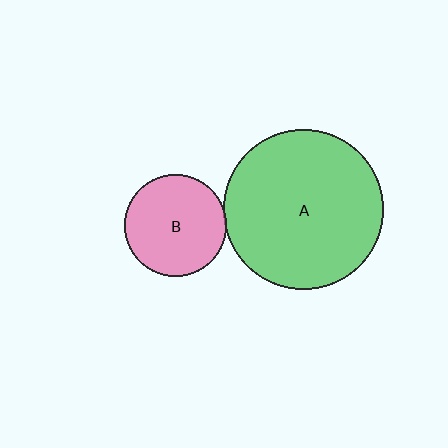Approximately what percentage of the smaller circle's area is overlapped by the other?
Approximately 5%.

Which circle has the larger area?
Circle A (green).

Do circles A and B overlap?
Yes.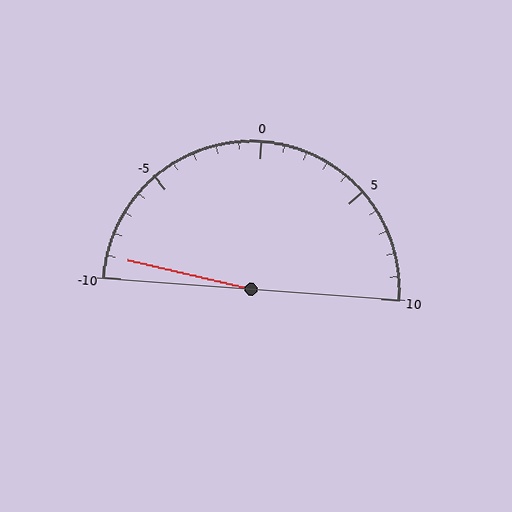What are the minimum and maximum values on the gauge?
The gauge ranges from -10 to 10.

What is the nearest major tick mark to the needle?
The nearest major tick mark is -10.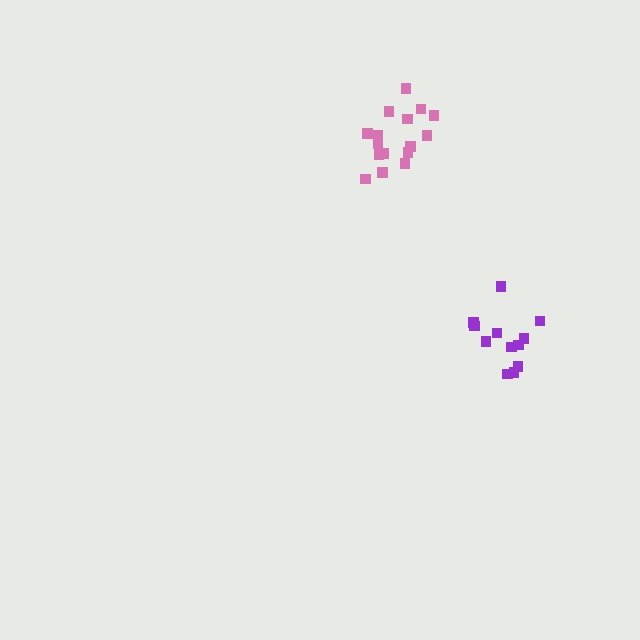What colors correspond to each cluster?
The clusters are colored: pink, purple.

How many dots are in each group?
Group 1: 16 dots, Group 2: 12 dots (28 total).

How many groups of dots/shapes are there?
There are 2 groups.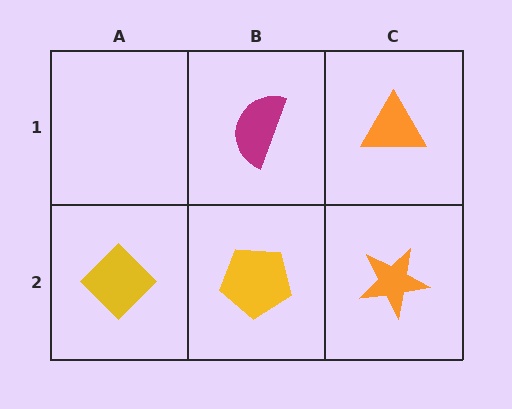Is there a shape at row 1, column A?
No, that cell is empty.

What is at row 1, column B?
A magenta semicircle.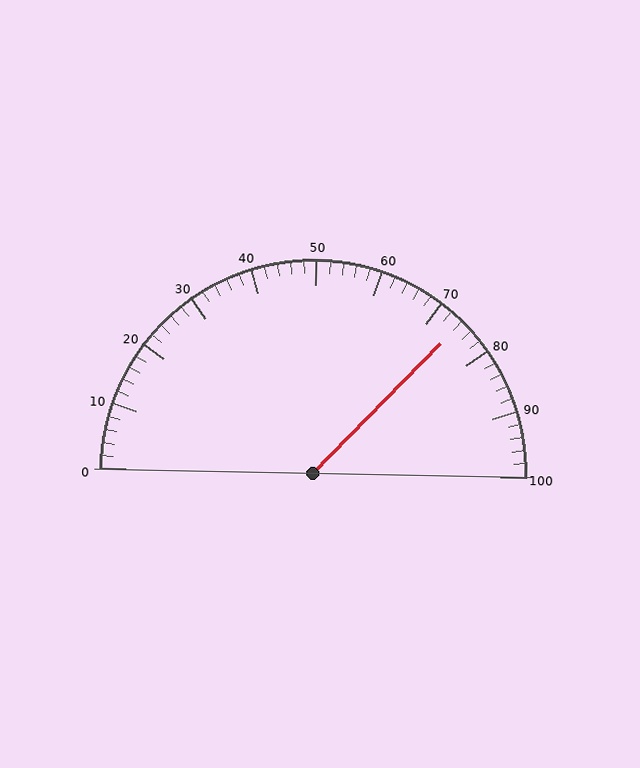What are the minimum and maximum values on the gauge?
The gauge ranges from 0 to 100.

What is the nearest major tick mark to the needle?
The nearest major tick mark is 70.